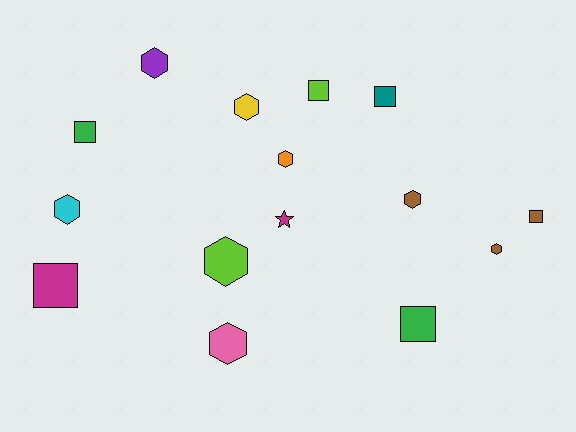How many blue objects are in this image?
There are no blue objects.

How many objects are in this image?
There are 15 objects.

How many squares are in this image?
There are 6 squares.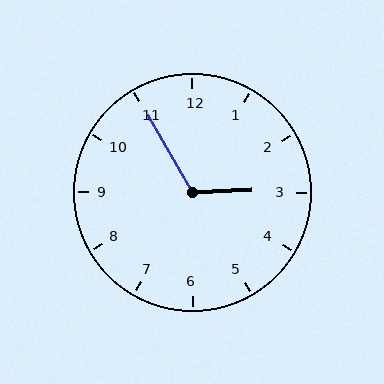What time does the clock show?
2:55.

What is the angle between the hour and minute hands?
Approximately 118 degrees.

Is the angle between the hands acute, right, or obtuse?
It is obtuse.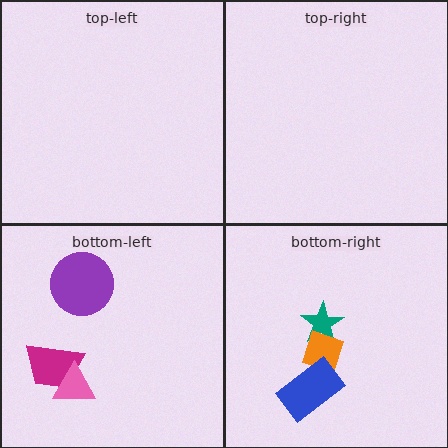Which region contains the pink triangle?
The bottom-left region.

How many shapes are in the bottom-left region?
3.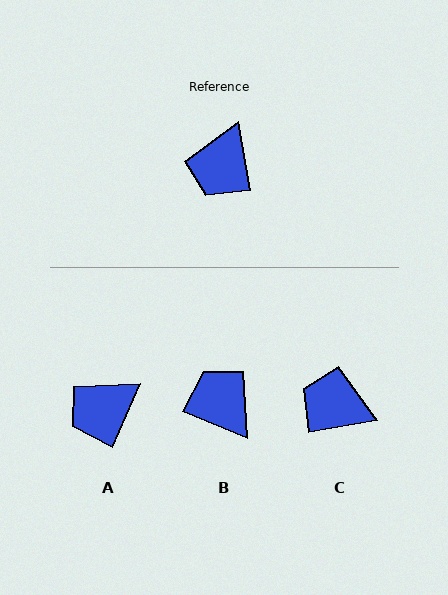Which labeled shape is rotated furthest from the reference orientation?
B, about 123 degrees away.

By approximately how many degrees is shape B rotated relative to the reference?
Approximately 123 degrees clockwise.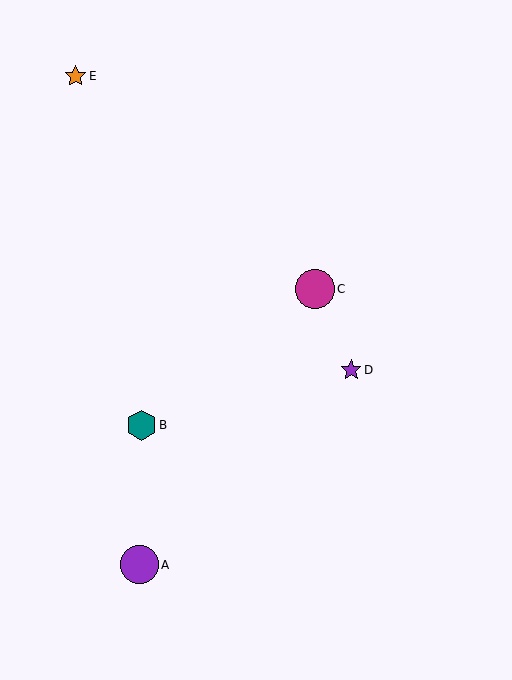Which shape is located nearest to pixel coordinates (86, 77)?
The orange star (labeled E) at (75, 76) is nearest to that location.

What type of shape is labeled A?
Shape A is a purple circle.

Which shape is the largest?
The magenta circle (labeled C) is the largest.